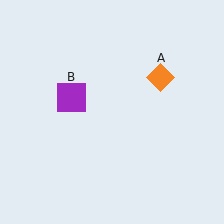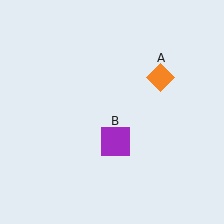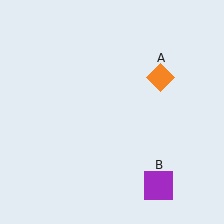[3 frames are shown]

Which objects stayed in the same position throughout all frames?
Orange diamond (object A) remained stationary.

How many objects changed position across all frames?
1 object changed position: purple square (object B).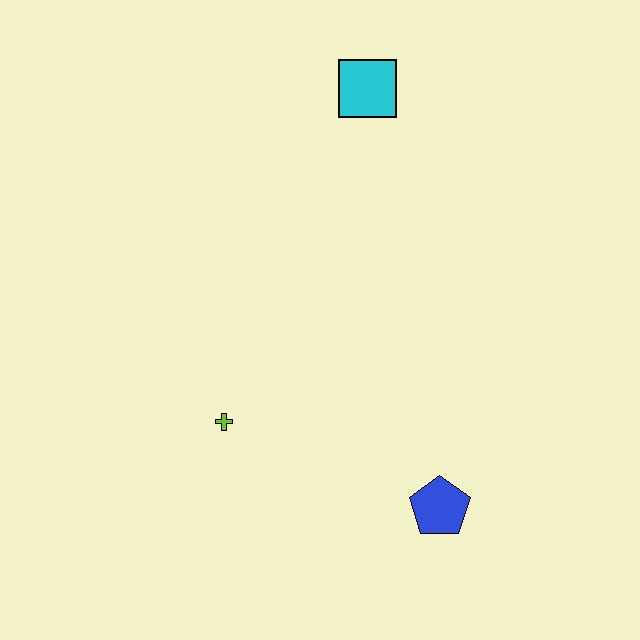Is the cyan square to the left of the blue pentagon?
Yes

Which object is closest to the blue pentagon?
The lime cross is closest to the blue pentagon.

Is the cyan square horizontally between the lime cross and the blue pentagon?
Yes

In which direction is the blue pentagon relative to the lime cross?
The blue pentagon is to the right of the lime cross.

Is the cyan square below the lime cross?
No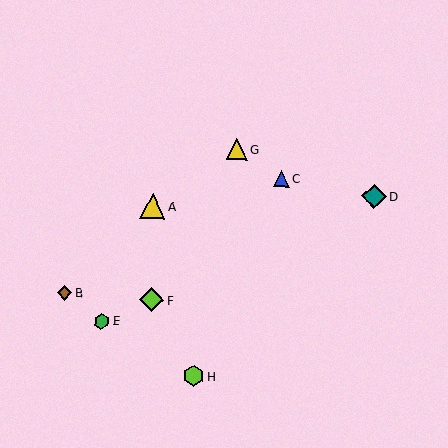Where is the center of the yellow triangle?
The center of the yellow triangle is at (153, 207).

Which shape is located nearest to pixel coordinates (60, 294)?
The brown diamond (labeled B) at (65, 293) is nearest to that location.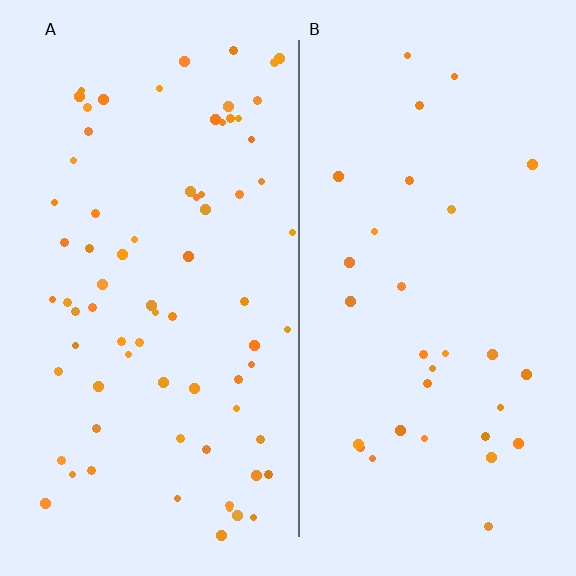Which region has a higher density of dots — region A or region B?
A (the left).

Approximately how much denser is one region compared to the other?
Approximately 2.4× — region A over region B.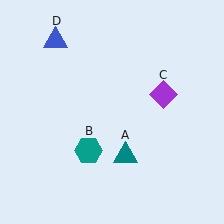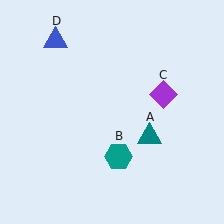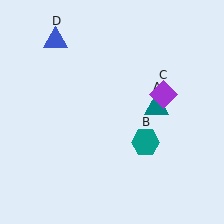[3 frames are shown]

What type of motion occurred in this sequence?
The teal triangle (object A), teal hexagon (object B) rotated counterclockwise around the center of the scene.